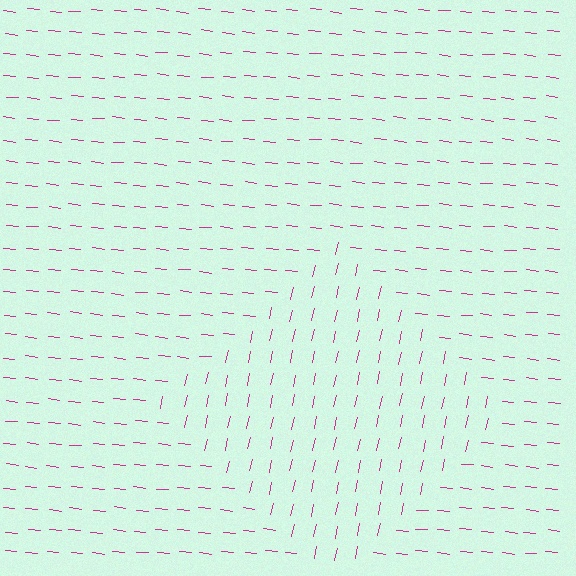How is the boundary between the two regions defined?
The boundary is defined purely by a change in line orientation (approximately 83 degrees difference). All lines are the same color and thickness.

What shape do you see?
I see a diamond.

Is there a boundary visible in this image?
Yes, there is a texture boundary formed by a change in line orientation.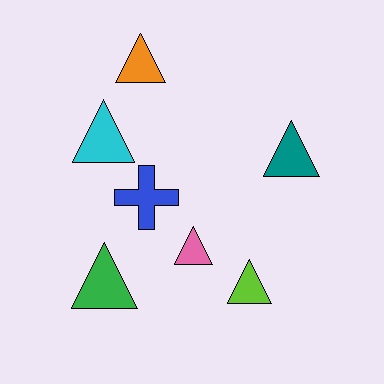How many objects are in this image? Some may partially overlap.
There are 7 objects.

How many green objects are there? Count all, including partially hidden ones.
There is 1 green object.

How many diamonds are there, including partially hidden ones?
There are no diamonds.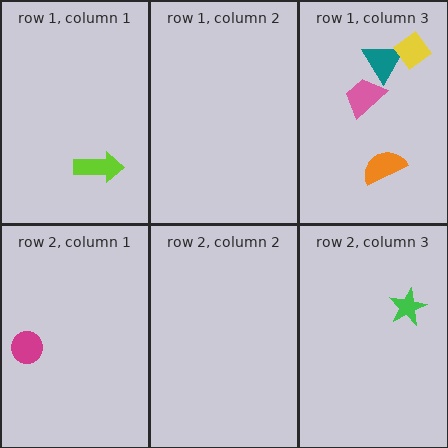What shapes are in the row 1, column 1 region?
The lime arrow.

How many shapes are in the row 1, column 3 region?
4.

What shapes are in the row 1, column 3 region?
The pink trapezoid, the teal triangle, the orange semicircle, the yellow diamond.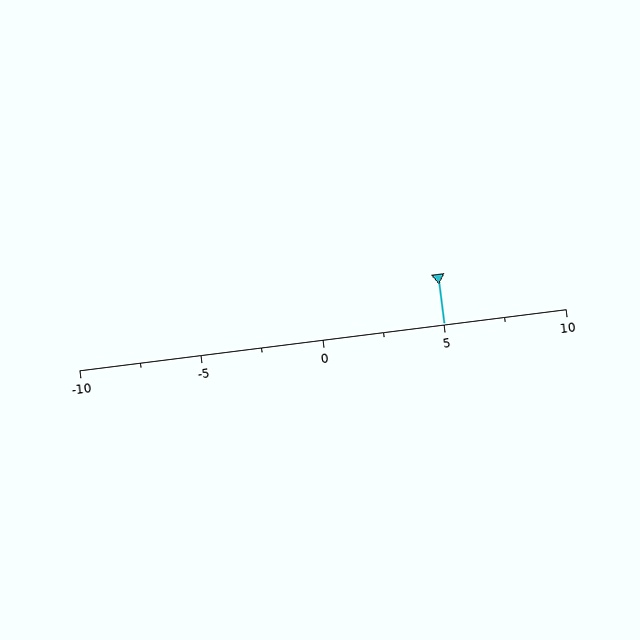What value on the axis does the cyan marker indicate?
The marker indicates approximately 5.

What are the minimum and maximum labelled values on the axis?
The axis runs from -10 to 10.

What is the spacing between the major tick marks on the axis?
The major ticks are spaced 5 apart.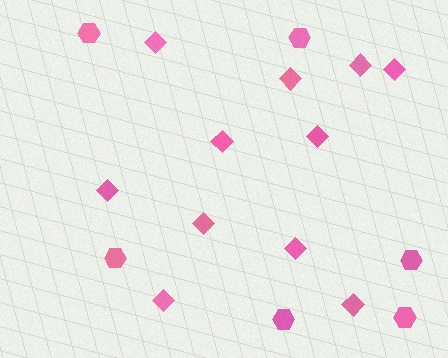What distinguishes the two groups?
There are 2 groups: one group of diamonds (11) and one group of hexagons (6).